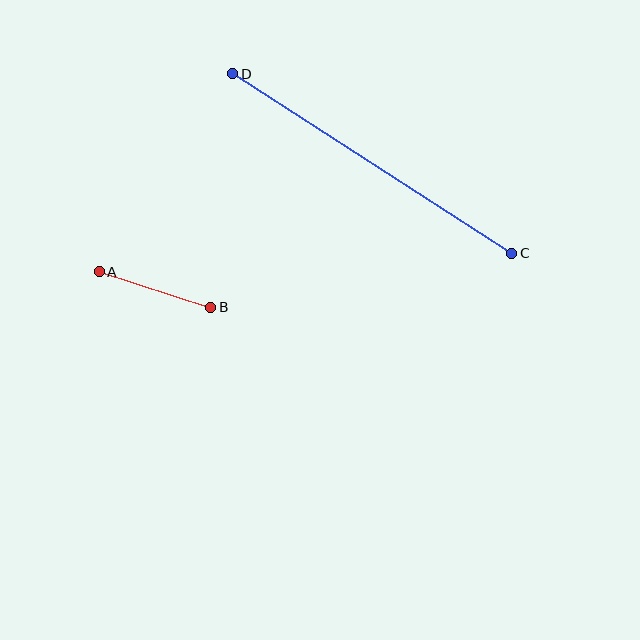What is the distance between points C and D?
The distance is approximately 332 pixels.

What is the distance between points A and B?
The distance is approximately 117 pixels.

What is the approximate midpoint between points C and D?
The midpoint is at approximately (372, 163) pixels.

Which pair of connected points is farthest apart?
Points C and D are farthest apart.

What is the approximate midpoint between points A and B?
The midpoint is at approximately (155, 289) pixels.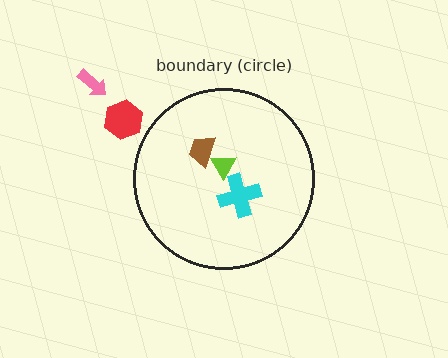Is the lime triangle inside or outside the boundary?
Inside.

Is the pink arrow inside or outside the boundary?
Outside.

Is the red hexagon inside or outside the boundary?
Outside.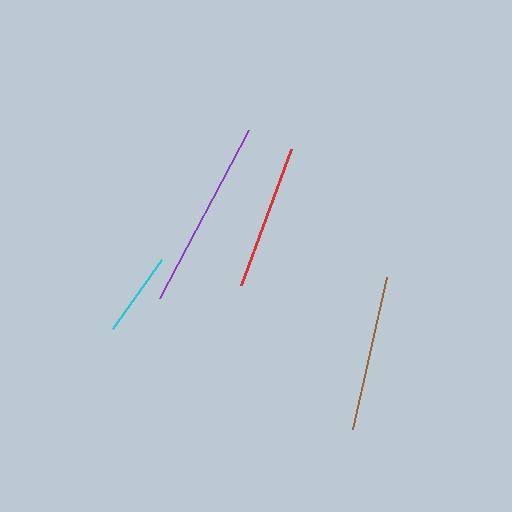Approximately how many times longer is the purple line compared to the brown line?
The purple line is approximately 1.2 times the length of the brown line.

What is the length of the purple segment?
The purple segment is approximately 190 pixels long.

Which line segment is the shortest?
The cyan line is the shortest at approximately 85 pixels.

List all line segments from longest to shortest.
From longest to shortest: purple, brown, red, cyan.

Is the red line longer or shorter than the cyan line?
The red line is longer than the cyan line.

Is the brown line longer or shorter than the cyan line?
The brown line is longer than the cyan line.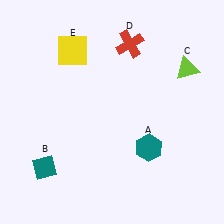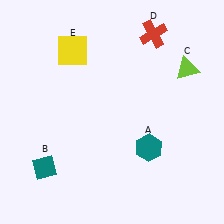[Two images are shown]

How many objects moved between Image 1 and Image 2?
1 object moved between the two images.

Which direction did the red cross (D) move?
The red cross (D) moved right.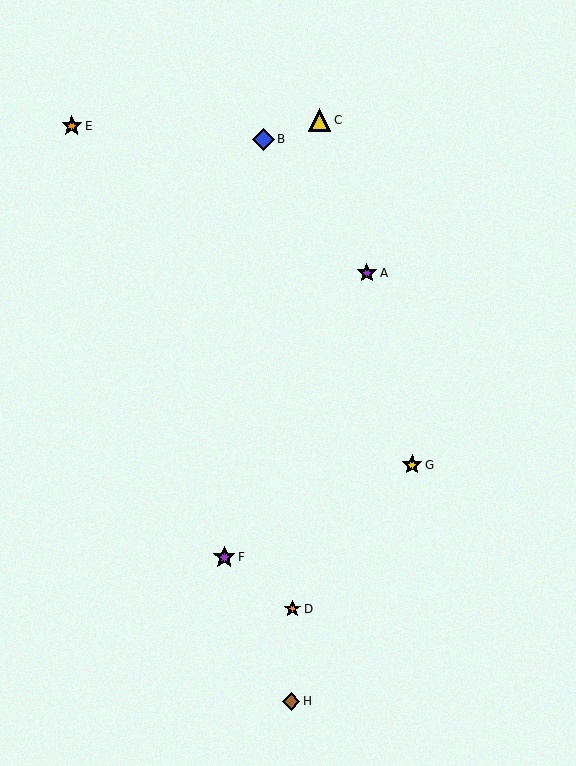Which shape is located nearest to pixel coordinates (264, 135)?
The blue diamond (labeled B) at (263, 139) is nearest to that location.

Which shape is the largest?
The yellow triangle (labeled C) is the largest.